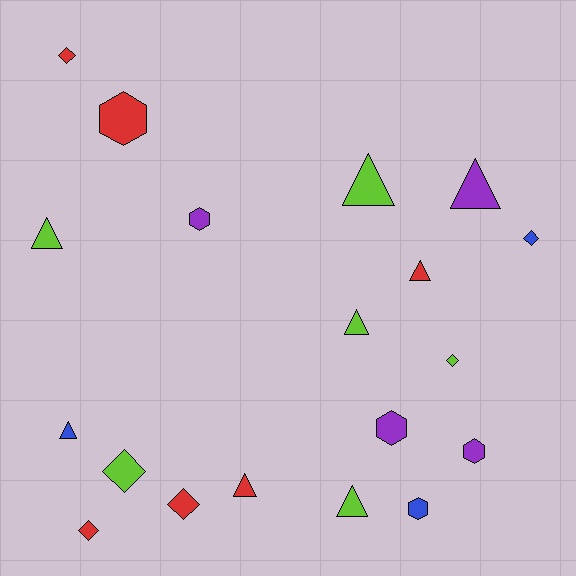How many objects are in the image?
There are 19 objects.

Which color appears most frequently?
Red, with 6 objects.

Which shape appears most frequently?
Triangle, with 8 objects.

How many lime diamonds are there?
There are 2 lime diamonds.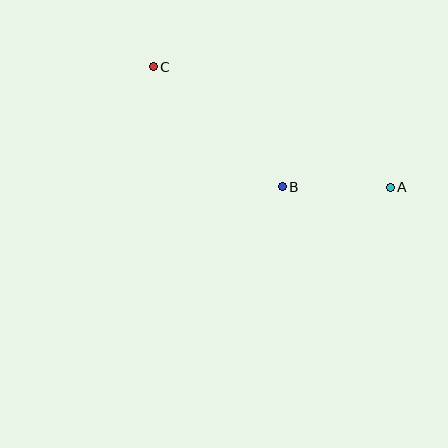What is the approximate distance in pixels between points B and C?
The distance between B and C is approximately 176 pixels.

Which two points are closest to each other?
Points A and B are closest to each other.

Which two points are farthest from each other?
Points A and C are farthest from each other.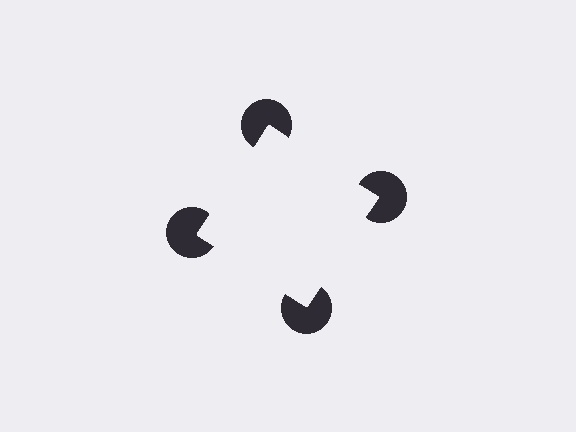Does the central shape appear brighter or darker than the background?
It typically appears slightly brighter than the background, even though no actual brightness change is drawn.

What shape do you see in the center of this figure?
An illusory square — its edges are inferred from the aligned wedge cuts in the pac-man discs, not physically drawn.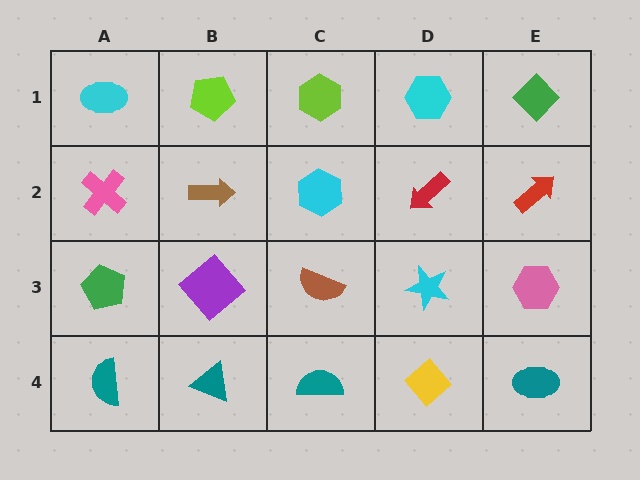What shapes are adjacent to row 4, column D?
A cyan star (row 3, column D), a teal semicircle (row 4, column C), a teal ellipse (row 4, column E).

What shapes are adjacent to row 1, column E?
A red arrow (row 2, column E), a cyan hexagon (row 1, column D).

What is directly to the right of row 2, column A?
A brown arrow.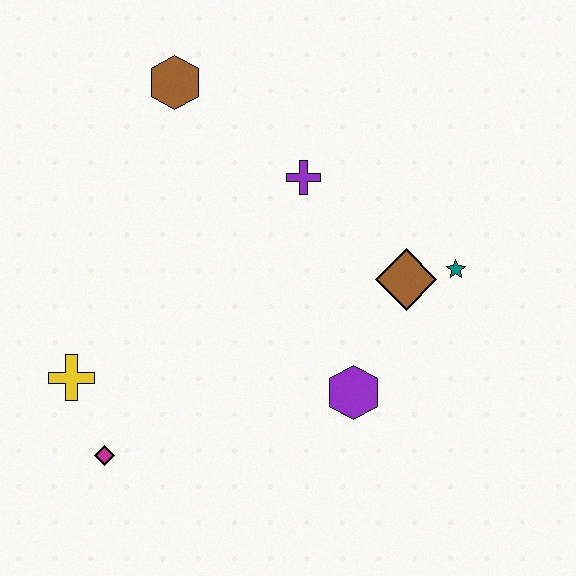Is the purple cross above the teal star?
Yes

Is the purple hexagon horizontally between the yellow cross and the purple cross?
No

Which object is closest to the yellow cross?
The magenta diamond is closest to the yellow cross.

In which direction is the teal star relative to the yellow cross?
The teal star is to the right of the yellow cross.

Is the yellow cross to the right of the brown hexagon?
No